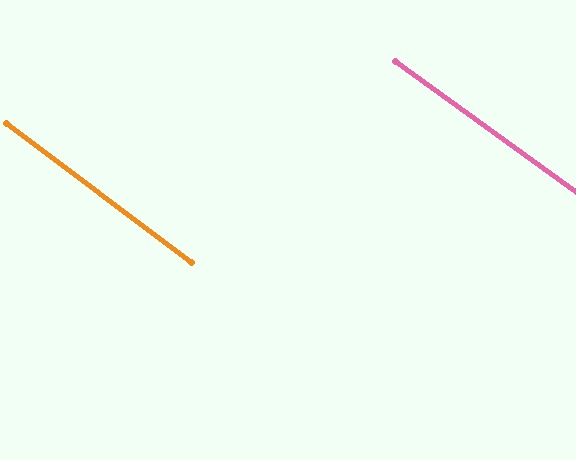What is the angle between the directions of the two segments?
Approximately 1 degree.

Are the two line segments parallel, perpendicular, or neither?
Parallel — their directions differ by only 1.2°.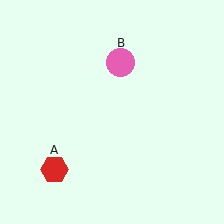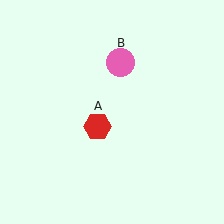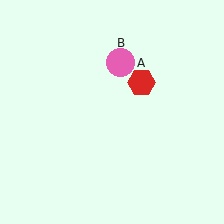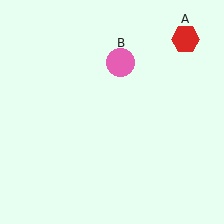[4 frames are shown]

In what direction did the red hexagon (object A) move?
The red hexagon (object A) moved up and to the right.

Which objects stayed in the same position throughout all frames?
Pink circle (object B) remained stationary.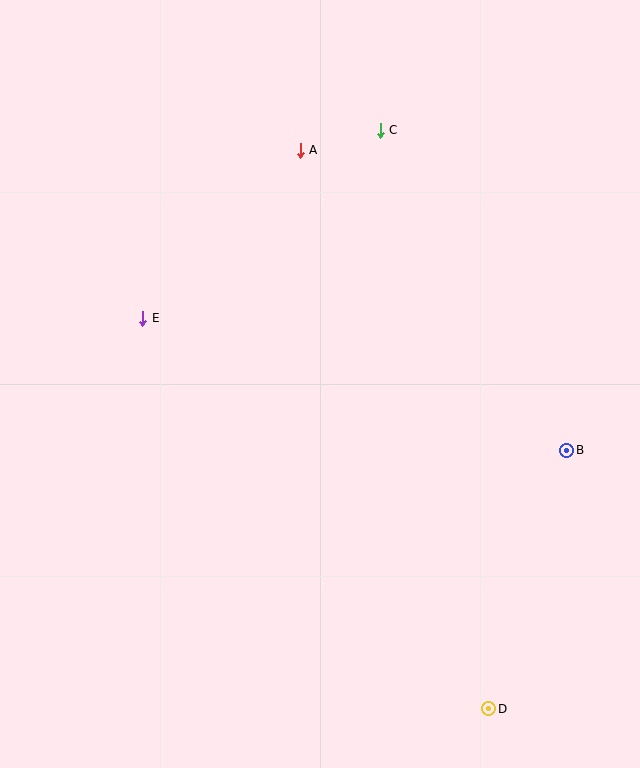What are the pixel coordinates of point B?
Point B is at (567, 450).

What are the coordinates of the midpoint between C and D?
The midpoint between C and D is at (435, 419).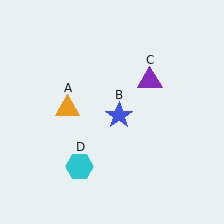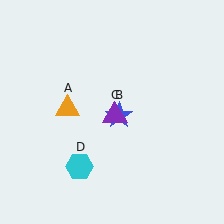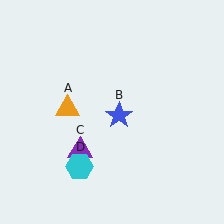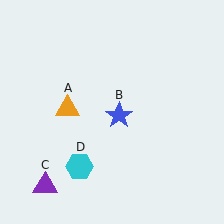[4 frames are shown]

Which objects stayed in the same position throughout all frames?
Orange triangle (object A) and blue star (object B) and cyan hexagon (object D) remained stationary.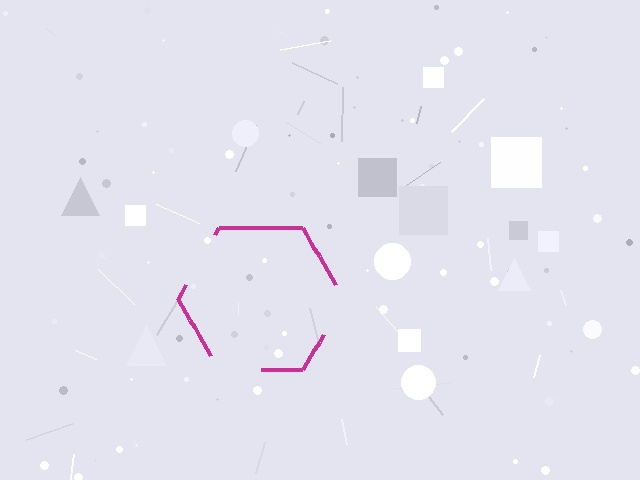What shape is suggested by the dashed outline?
The dashed outline suggests a hexagon.